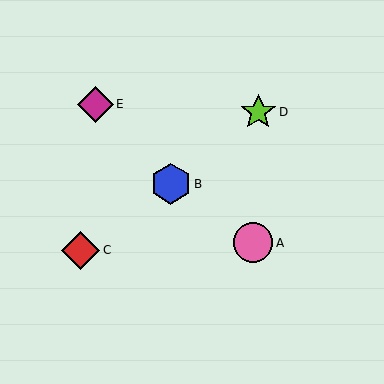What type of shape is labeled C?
Shape C is a red diamond.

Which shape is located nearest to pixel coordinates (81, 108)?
The magenta diamond (labeled E) at (95, 104) is nearest to that location.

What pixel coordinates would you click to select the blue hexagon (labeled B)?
Click at (171, 184) to select the blue hexagon B.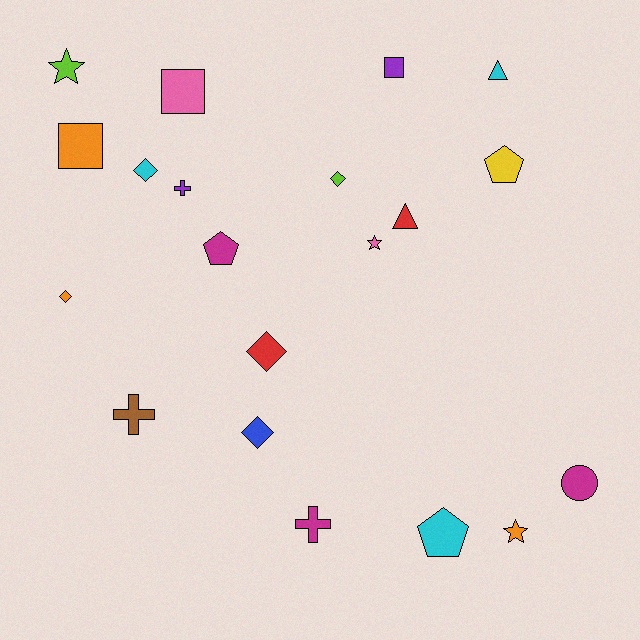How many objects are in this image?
There are 20 objects.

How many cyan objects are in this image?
There are 3 cyan objects.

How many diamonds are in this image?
There are 5 diamonds.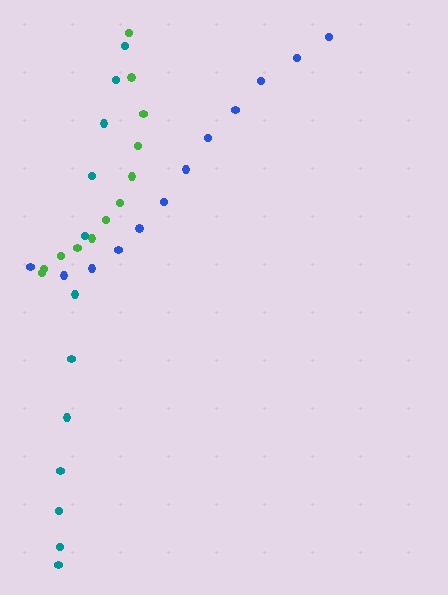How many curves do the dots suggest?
There are 3 distinct paths.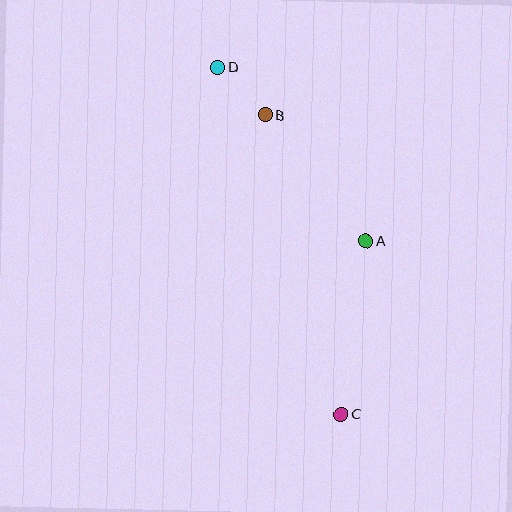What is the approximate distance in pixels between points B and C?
The distance between B and C is approximately 309 pixels.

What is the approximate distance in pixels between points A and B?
The distance between A and B is approximately 161 pixels.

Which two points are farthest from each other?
Points C and D are farthest from each other.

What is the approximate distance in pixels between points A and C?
The distance between A and C is approximately 176 pixels.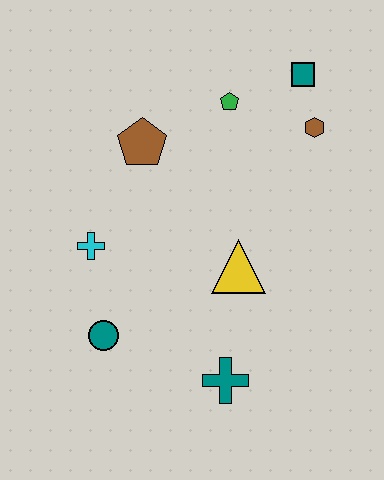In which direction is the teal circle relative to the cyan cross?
The teal circle is below the cyan cross.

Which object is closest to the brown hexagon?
The teal square is closest to the brown hexagon.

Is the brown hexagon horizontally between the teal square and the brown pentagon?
No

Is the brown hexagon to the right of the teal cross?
Yes